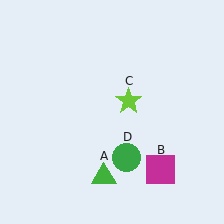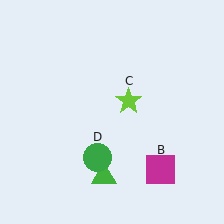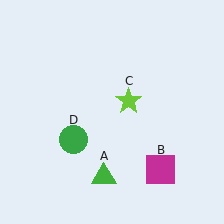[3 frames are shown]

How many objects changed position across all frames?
1 object changed position: green circle (object D).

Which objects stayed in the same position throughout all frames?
Green triangle (object A) and magenta square (object B) and lime star (object C) remained stationary.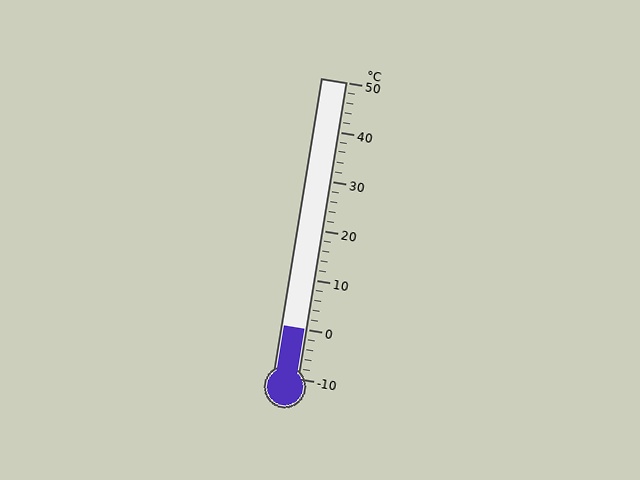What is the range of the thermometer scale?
The thermometer scale ranges from -10°C to 50°C.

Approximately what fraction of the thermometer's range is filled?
The thermometer is filled to approximately 15% of its range.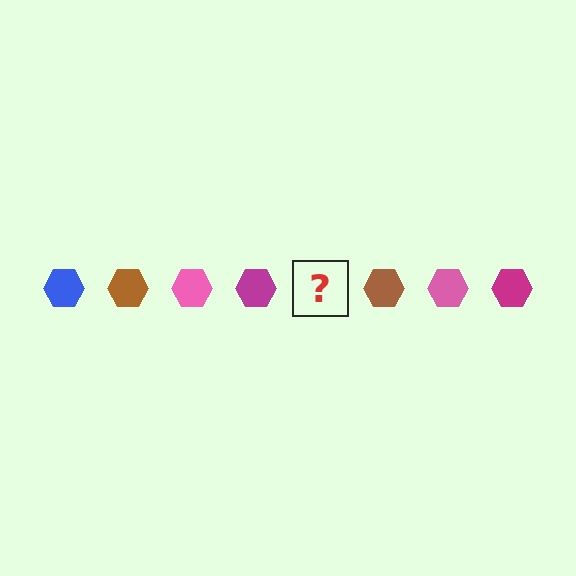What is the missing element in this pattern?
The missing element is a blue hexagon.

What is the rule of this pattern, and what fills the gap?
The rule is that the pattern cycles through blue, brown, pink, magenta hexagons. The gap should be filled with a blue hexagon.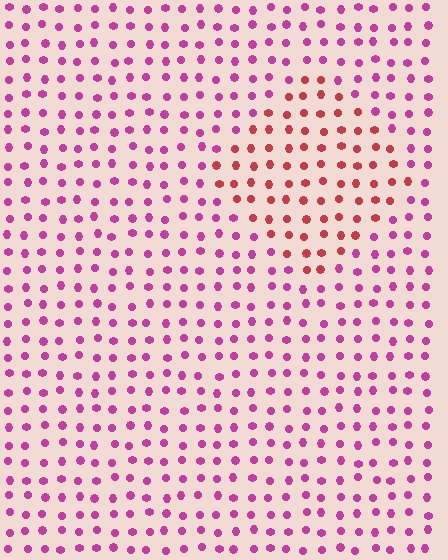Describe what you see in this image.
The image is filled with small magenta elements in a uniform arrangement. A diamond-shaped region is visible where the elements are tinted to a slightly different hue, forming a subtle color boundary.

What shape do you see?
I see a diamond.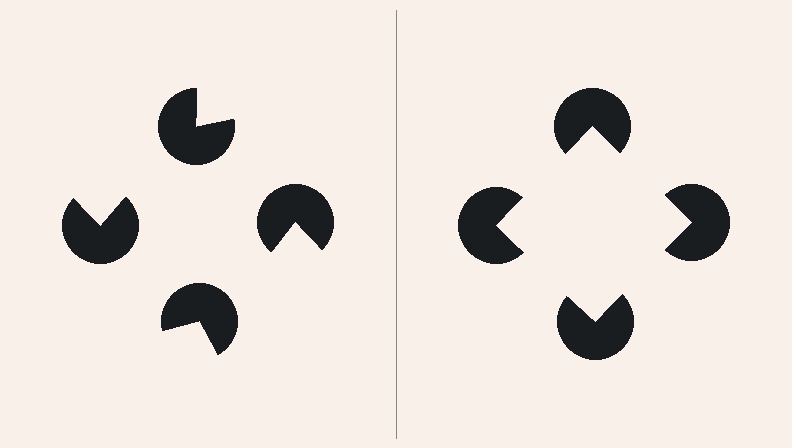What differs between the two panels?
The pac-man discs are positioned identically on both sides; only the wedge orientations differ. On the right they align to a square; on the left they are misaligned.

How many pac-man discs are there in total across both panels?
8 — 4 on each side.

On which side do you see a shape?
An illusory square appears on the right side. On the left side the wedge cuts are rotated, so no coherent shape forms.